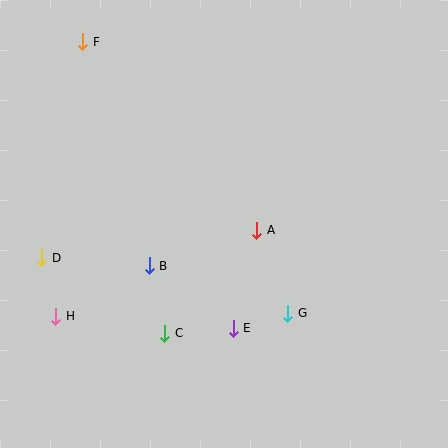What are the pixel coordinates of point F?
Point F is at (83, 42).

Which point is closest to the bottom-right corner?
Point G is closest to the bottom-right corner.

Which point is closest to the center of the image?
Point A at (257, 230) is closest to the center.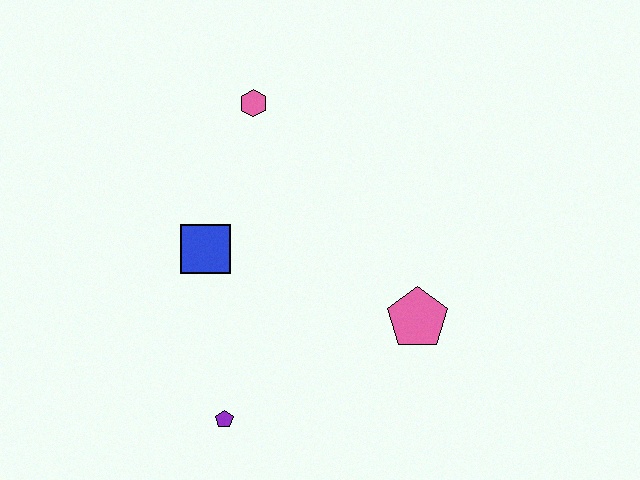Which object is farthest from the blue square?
The pink pentagon is farthest from the blue square.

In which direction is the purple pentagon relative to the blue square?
The purple pentagon is below the blue square.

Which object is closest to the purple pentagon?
The blue square is closest to the purple pentagon.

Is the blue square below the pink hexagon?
Yes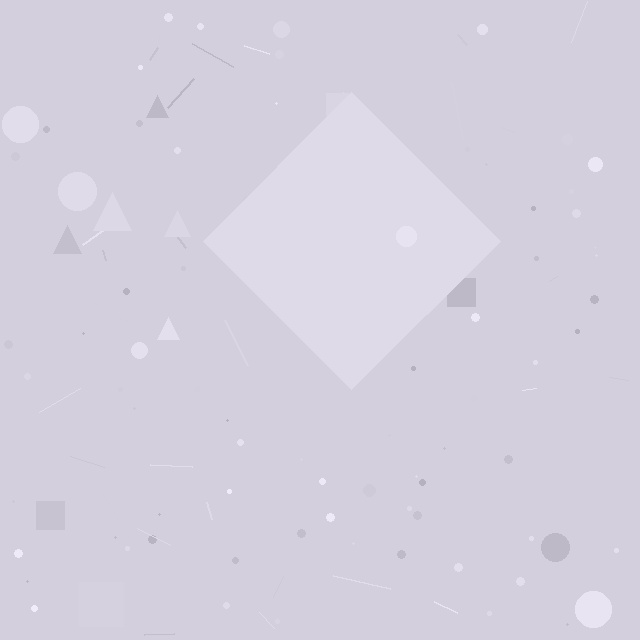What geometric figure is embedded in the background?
A diamond is embedded in the background.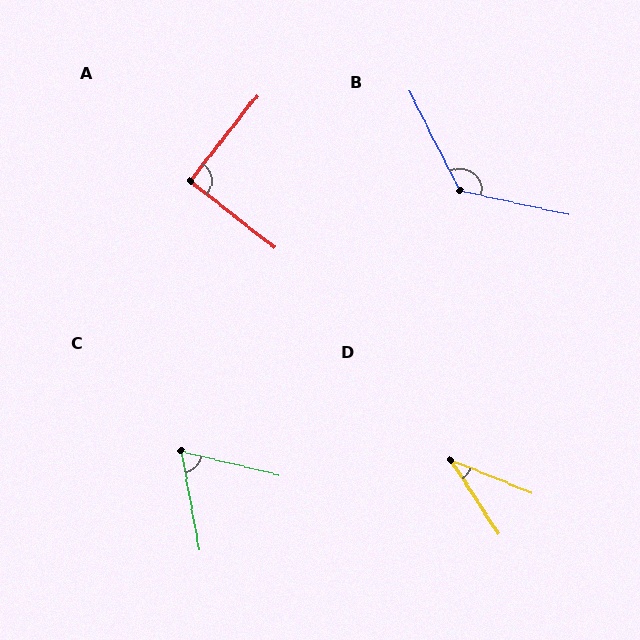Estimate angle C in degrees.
Approximately 66 degrees.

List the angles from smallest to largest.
D (35°), C (66°), A (90°), B (129°).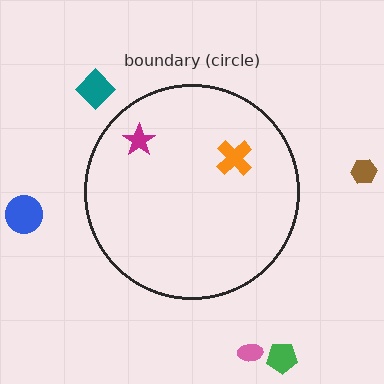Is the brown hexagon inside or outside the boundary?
Outside.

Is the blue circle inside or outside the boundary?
Outside.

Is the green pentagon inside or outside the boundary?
Outside.